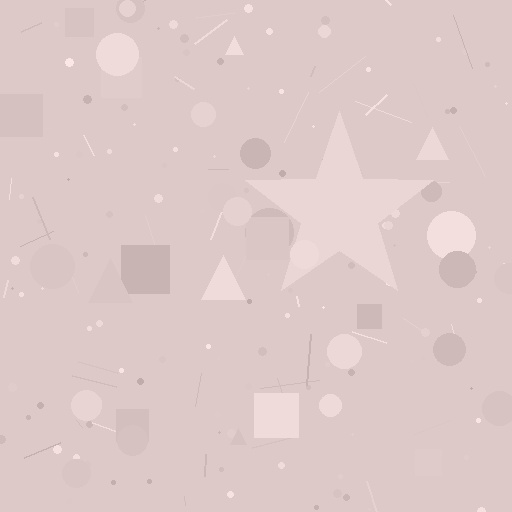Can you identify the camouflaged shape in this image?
The camouflaged shape is a star.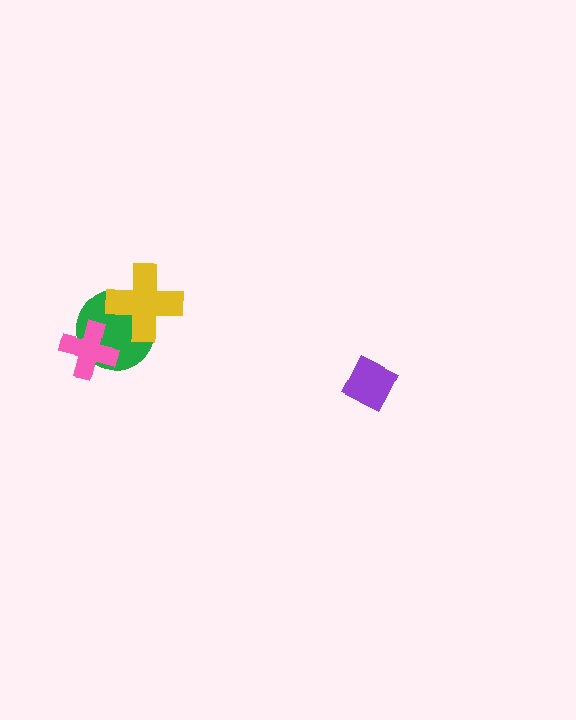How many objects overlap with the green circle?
2 objects overlap with the green circle.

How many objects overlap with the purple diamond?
0 objects overlap with the purple diamond.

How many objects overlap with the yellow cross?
1 object overlaps with the yellow cross.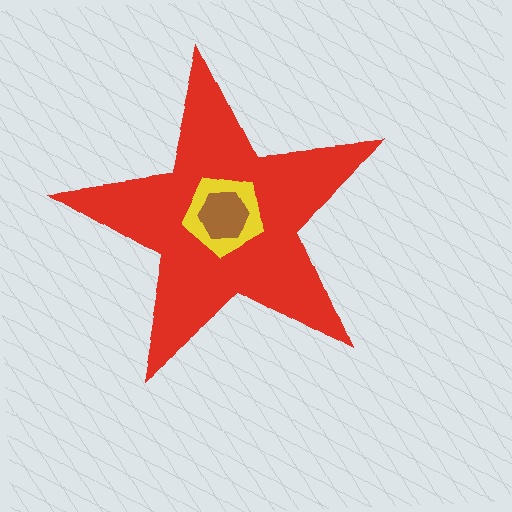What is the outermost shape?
The red star.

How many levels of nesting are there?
3.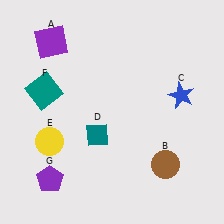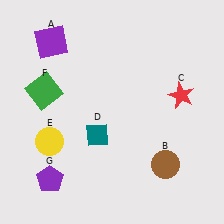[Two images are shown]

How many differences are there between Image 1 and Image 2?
There are 2 differences between the two images.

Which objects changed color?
C changed from blue to red. F changed from teal to green.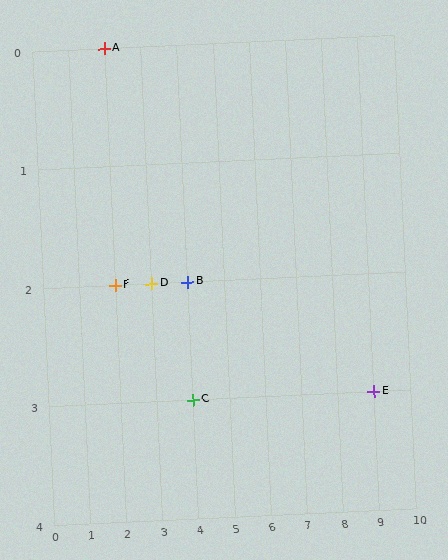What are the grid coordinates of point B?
Point B is at grid coordinates (4, 2).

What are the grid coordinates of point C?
Point C is at grid coordinates (4, 3).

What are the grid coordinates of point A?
Point A is at grid coordinates (2, 0).